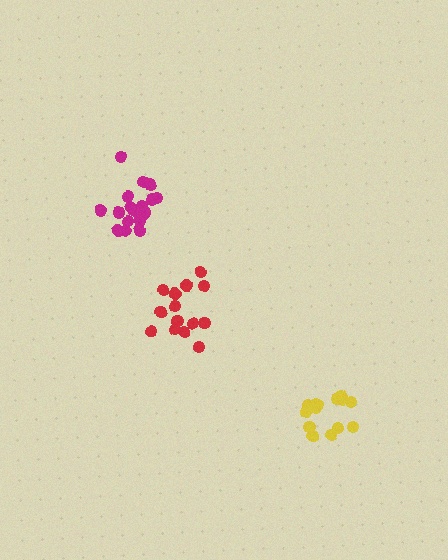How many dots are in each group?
Group 1: 19 dots, Group 2: 14 dots, Group 3: 15 dots (48 total).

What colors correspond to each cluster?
The clusters are colored: magenta, red, yellow.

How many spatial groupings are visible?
There are 3 spatial groupings.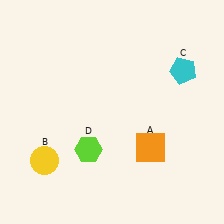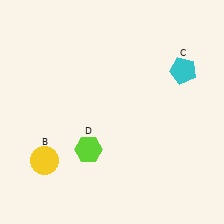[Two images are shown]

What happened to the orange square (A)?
The orange square (A) was removed in Image 2. It was in the bottom-right area of Image 1.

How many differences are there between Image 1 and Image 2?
There is 1 difference between the two images.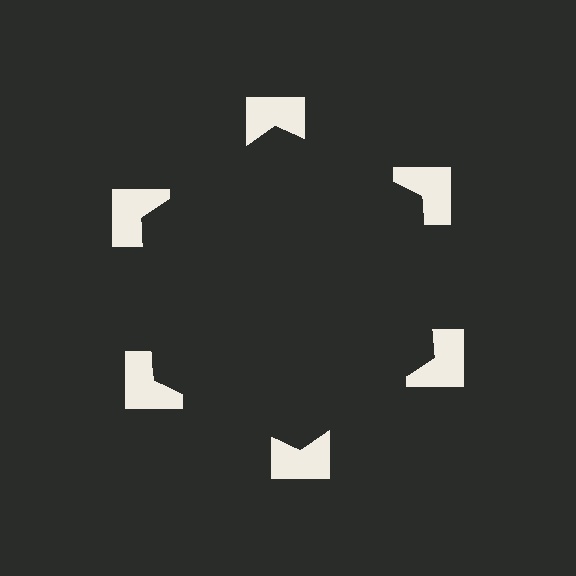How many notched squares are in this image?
There are 6 — one at each vertex of the illusory hexagon.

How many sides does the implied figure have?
6 sides.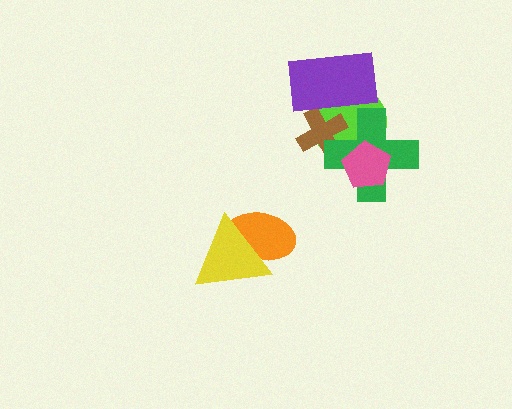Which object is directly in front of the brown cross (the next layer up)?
The purple rectangle is directly in front of the brown cross.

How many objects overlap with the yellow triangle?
1 object overlaps with the yellow triangle.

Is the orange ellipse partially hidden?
Yes, it is partially covered by another shape.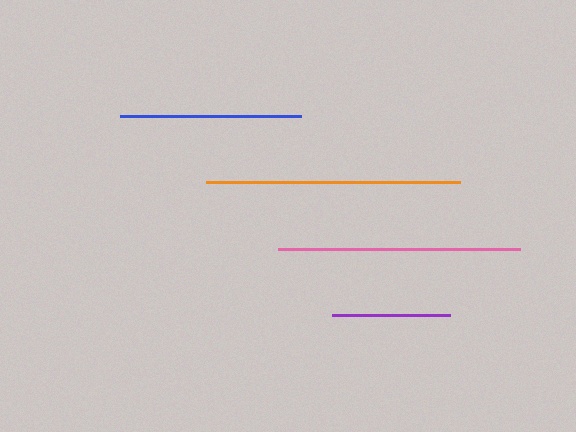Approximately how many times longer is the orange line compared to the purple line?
The orange line is approximately 2.1 times the length of the purple line.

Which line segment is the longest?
The orange line is the longest at approximately 254 pixels.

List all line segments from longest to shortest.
From longest to shortest: orange, pink, blue, purple.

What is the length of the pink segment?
The pink segment is approximately 243 pixels long.